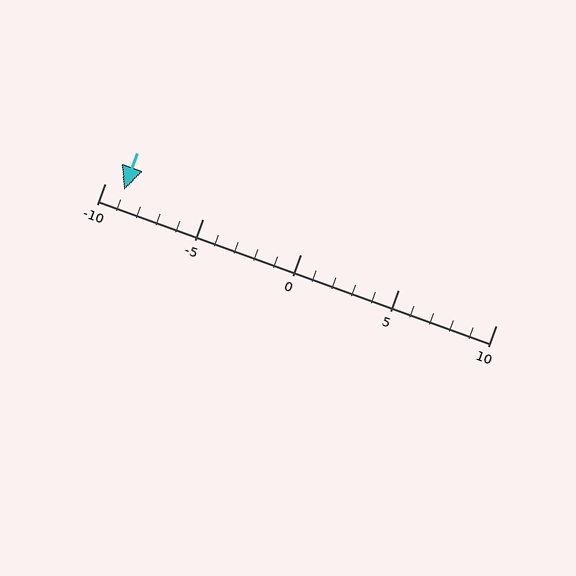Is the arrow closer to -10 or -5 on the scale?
The arrow is closer to -10.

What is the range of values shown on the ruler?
The ruler shows values from -10 to 10.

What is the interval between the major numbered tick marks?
The major tick marks are spaced 5 units apart.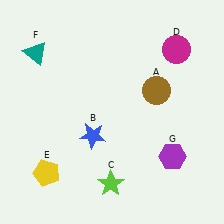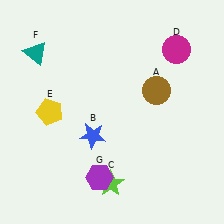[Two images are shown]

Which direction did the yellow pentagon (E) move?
The yellow pentagon (E) moved up.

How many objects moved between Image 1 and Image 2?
2 objects moved between the two images.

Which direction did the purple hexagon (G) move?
The purple hexagon (G) moved left.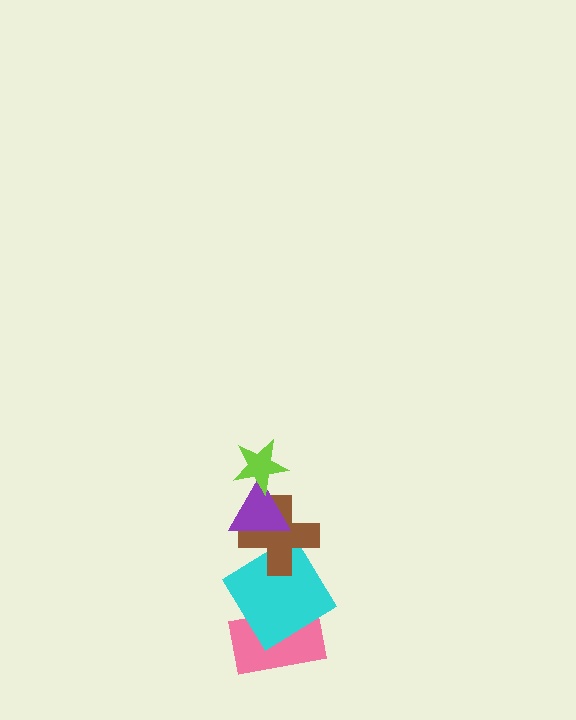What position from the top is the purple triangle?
The purple triangle is 2nd from the top.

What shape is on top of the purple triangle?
The lime star is on top of the purple triangle.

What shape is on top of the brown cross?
The purple triangle is on top of the brown cross.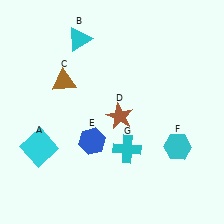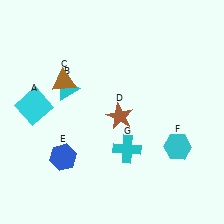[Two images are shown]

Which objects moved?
The objects that moved are: the cyan square (A), the cyan triangle (B), the blue hexagon (E).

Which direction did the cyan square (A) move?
The cyan square (A) moved up.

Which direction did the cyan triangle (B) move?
The cyan triangle (B) moved down.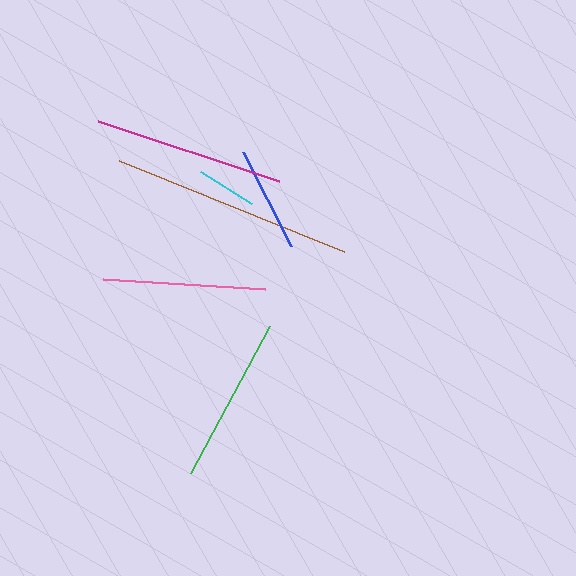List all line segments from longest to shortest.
From longest to shortest: brown, magenta, green, pink, blue, cyan.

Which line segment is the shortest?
The cyan line is the shortest at approximately 60 pixels.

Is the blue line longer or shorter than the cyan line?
The blue line is longer than the cyan line.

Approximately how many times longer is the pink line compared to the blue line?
The pink line is approximately 1.5 times the length of the blue line.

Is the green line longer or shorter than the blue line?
The green line is longer than the blue line.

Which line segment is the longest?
The brown line is the longest at approximately 242 pixels.